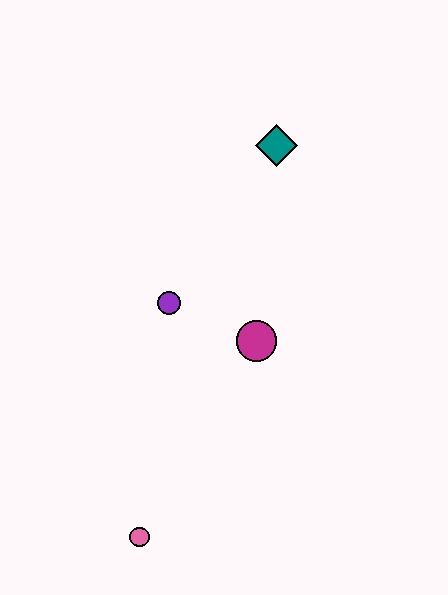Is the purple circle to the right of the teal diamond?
No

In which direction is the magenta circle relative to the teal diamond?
The magenta circle is below the teal diamond.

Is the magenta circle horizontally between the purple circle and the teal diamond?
Yes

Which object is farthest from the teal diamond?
The pink circle is farthest from the teal diamond.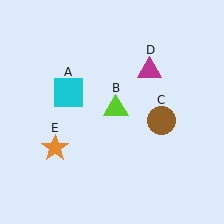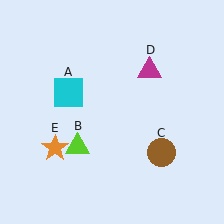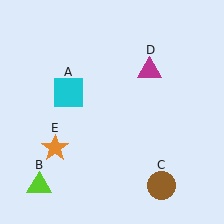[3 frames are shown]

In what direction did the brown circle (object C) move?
The brown circle (object C) moved down.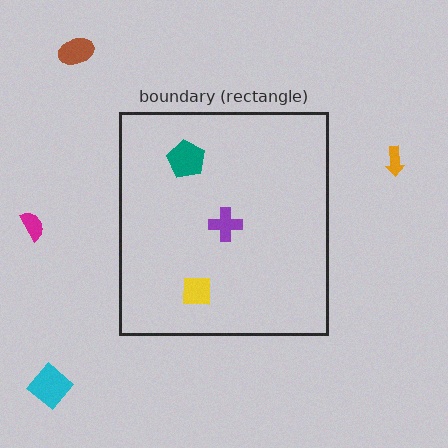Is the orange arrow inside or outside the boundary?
Outside.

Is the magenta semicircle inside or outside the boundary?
Outside.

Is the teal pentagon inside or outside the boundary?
Inside.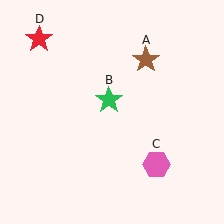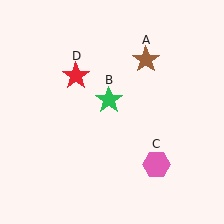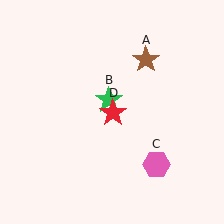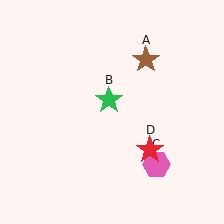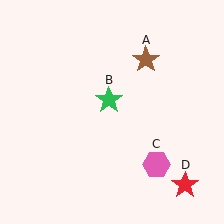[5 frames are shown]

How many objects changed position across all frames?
1 object changed position: red star (object D).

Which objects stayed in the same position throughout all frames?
Brown star (object A) and green star (object B) and pink hexagon (object C) remained stationary.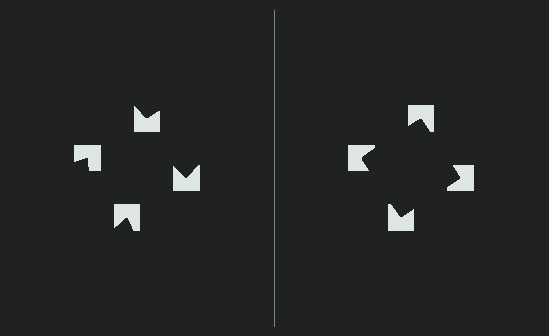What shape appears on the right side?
An illusory square.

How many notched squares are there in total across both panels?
8 — 4 on each side.